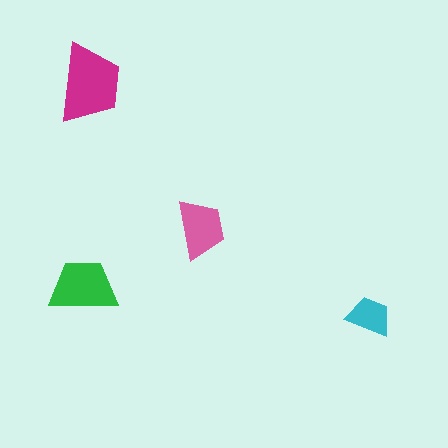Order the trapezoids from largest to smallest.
the magenta one, the green one, the pink one, the cyan one.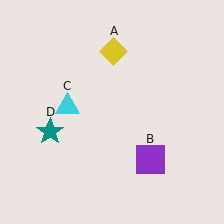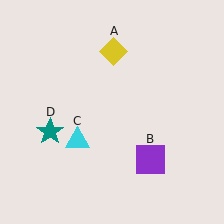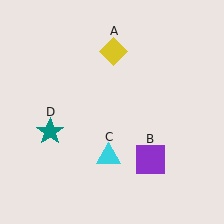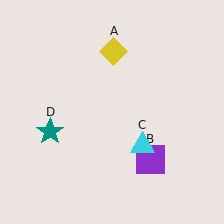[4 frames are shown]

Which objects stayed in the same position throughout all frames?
Yellow diamond (object A) and purple square (object B) and teal star (object D) remained stationary.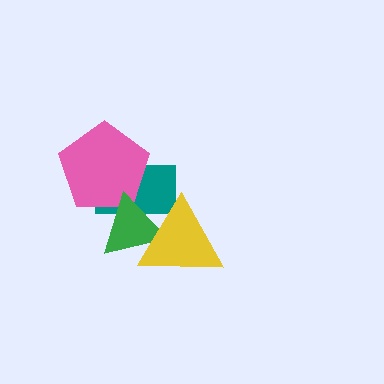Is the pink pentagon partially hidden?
Yes, it is partially covered by another shape.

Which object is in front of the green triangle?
The yellow triangle is in front of the green triangle.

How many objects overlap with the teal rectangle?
3 objects overlap with the teal rectangle.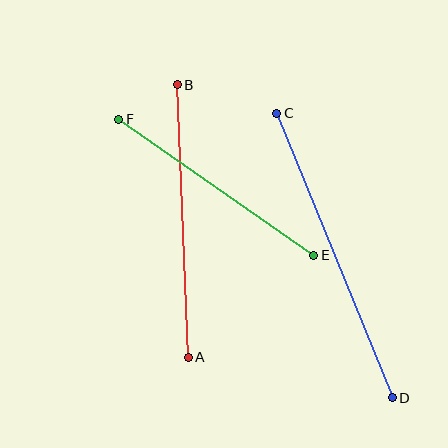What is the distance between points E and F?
The distance is approximately 238 pixels.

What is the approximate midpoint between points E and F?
The midpoint is at approximately (216, 187) pixels.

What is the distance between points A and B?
The distance is approximately 273 pixels.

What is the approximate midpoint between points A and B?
The midpoint is at approximately (183, 221) pixels.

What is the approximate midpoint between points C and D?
The midpoint is at approximately (334, 256) pixels.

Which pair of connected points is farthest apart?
Points C and D are farthest apart.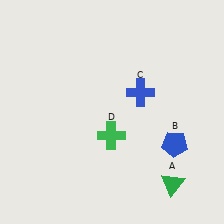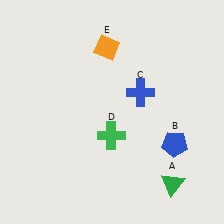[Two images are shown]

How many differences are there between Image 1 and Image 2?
There is 1 difference between the two images.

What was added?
An orange diamond (E) was added in Image 2.